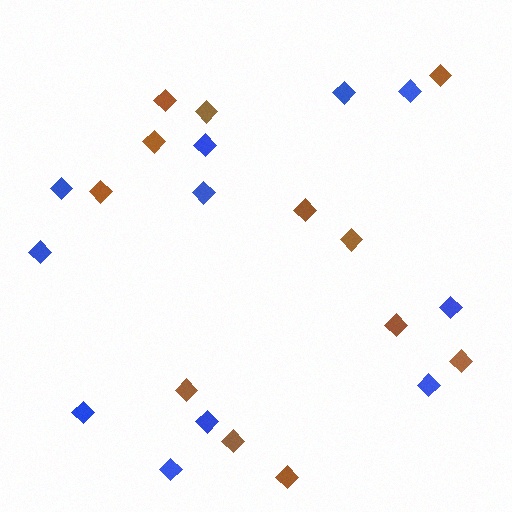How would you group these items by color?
There are 2 groups: one group of brown diamonds (12) and one group of blue diamonds (11).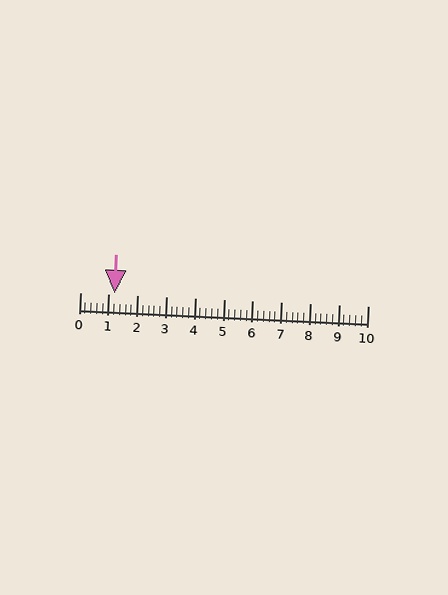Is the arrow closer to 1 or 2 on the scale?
The arrow is closer to 1.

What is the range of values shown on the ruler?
The ruler shows values from 0 to 10.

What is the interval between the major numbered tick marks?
The major tick marks are spaced 1 units apart.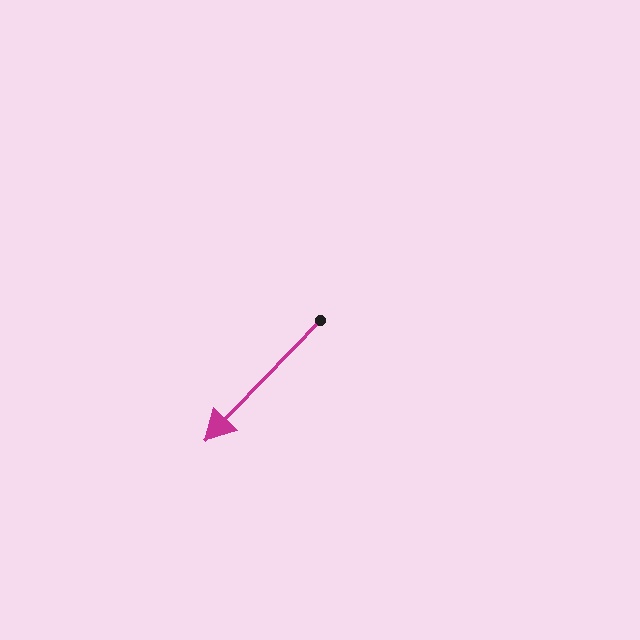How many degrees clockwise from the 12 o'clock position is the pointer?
Approximately 224 degrees.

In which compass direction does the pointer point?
Southwest.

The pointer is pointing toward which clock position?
Roughly 7 o'clock.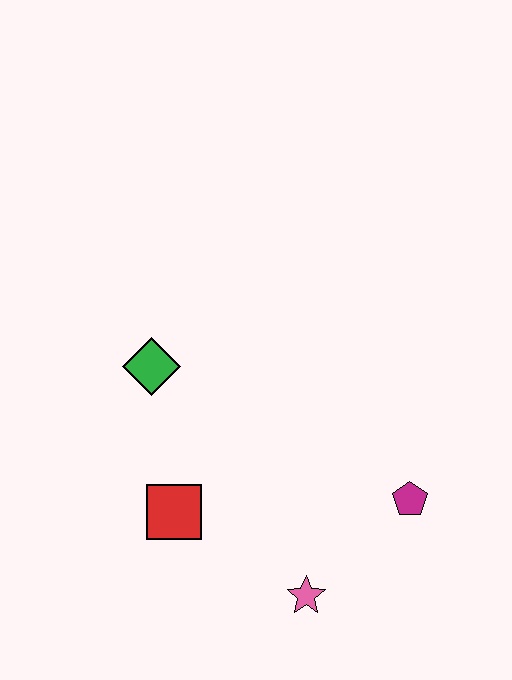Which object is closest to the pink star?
The magenta pentagon is closest to the pink star.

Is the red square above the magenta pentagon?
No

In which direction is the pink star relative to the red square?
The pink star is to the right of the red square.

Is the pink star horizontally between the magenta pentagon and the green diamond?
Yes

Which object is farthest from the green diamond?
The magenta pentagon is farthest from the green diamond.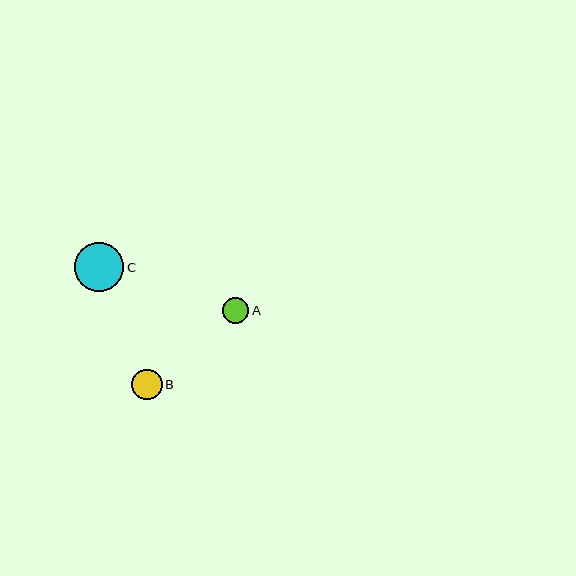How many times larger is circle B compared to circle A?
Circle B is approximately 1.2 times the size of circle A.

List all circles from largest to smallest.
From largest to smallest: C, B, A.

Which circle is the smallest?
Circle A is the smallest with a size of approximately 26 pixels.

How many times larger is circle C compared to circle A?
Circle C is approximately 1.9 times the size of circle A.